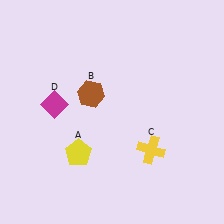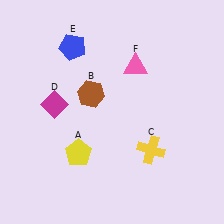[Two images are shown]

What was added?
A blue pentagon (E), a pink triangle (F) were added in Image 2.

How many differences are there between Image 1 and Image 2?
There are 2 differences between the two images.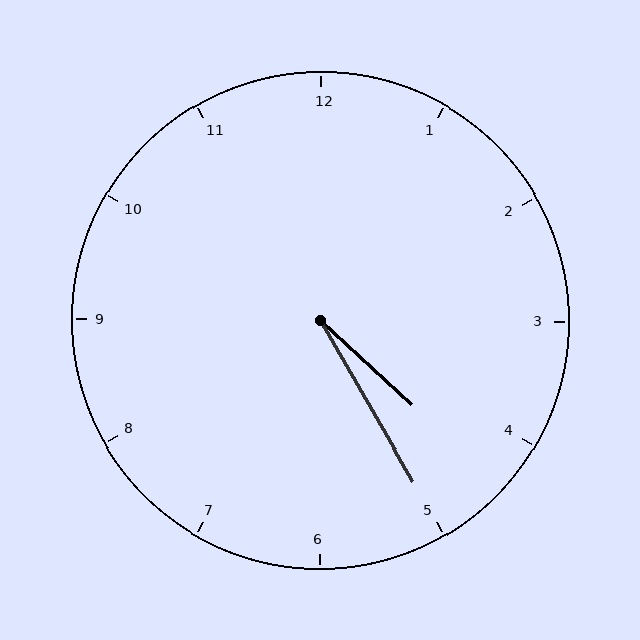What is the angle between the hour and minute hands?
Approximately 18 degrees.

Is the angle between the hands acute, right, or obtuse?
It is acute.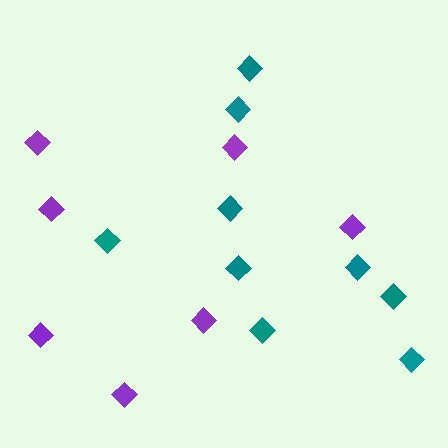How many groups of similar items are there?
There are 2 groups: one group of teal diamonds (9) and one group of purple diamonds (7).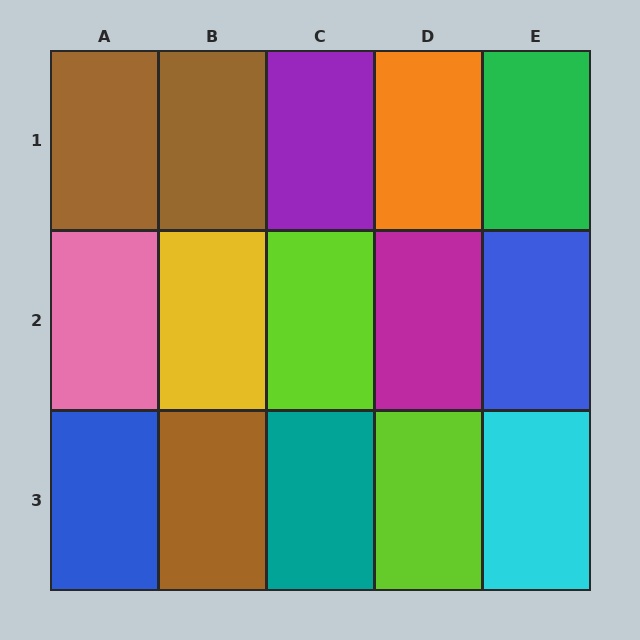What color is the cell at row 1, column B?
Brown.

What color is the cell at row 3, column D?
Lime.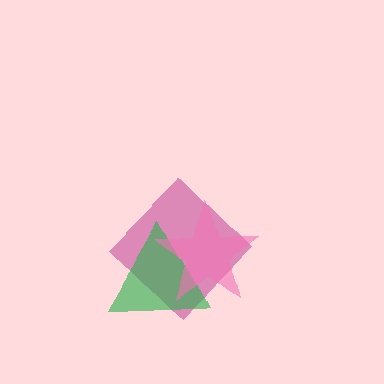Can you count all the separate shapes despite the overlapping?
Yes, there are 3 separate shapes.